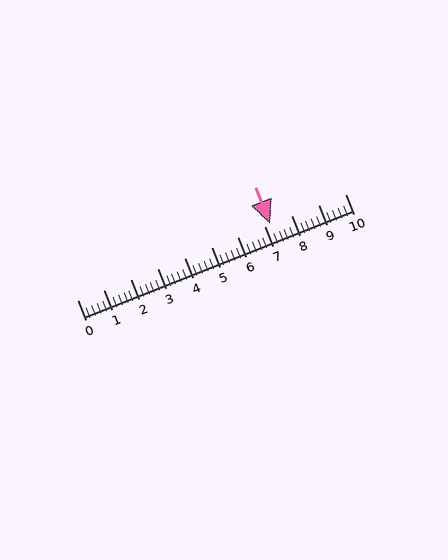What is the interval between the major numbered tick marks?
The major tick marks are spaced 1 units apart.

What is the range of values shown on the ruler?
The ruler shows values from 0 to 10.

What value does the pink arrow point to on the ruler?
The pink arrow points to approximately 7.2.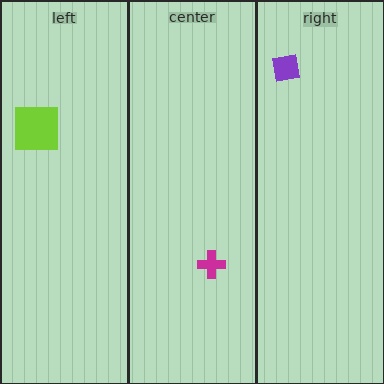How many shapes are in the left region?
1.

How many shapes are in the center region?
1.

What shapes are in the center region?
The magenta cross.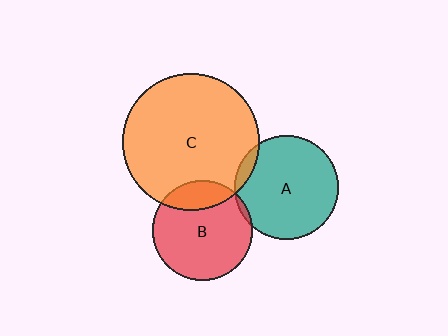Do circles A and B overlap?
Yes.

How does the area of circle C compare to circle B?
Approximately 1.9 times.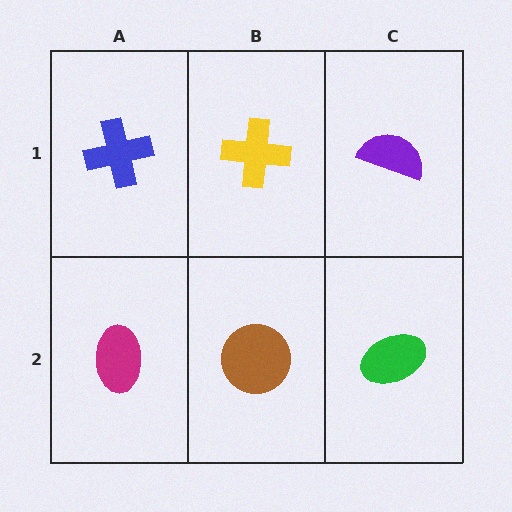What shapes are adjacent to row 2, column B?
A yellow cross (row 1, column B), a magenta ellipse (row 2, column A), a green ellipse (row 2, column C).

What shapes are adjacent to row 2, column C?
A purple semicircle (row 1, column C), a brown circle (row 2, column B).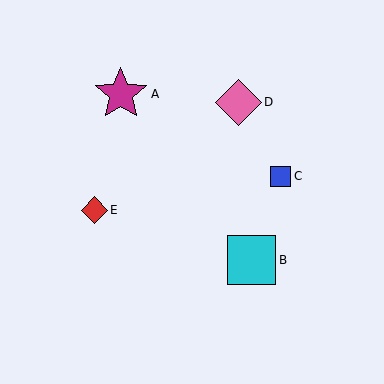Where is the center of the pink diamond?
The center of the pink diamond is at (238, 102).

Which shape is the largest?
The magenta star (labeled A) is the largest.